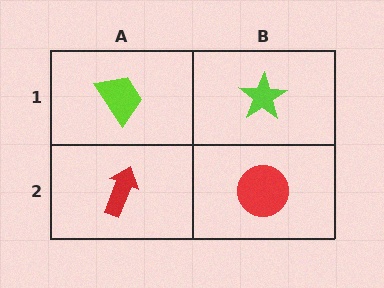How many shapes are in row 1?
2 shapes.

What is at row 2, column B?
A red circle.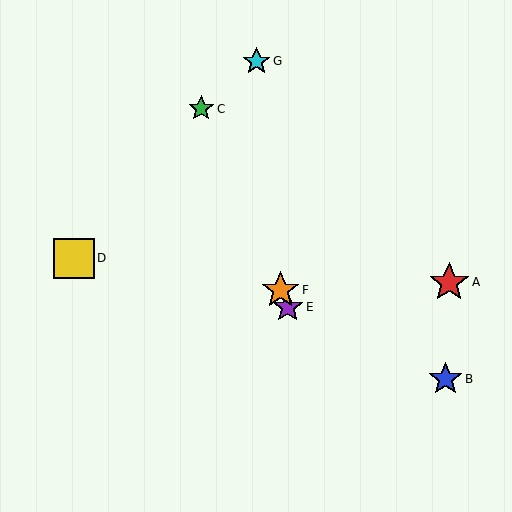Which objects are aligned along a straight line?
Objects C, E, F are aligned along a straight line.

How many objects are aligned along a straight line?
3 objects (C, E, F) are aligned along a straight line.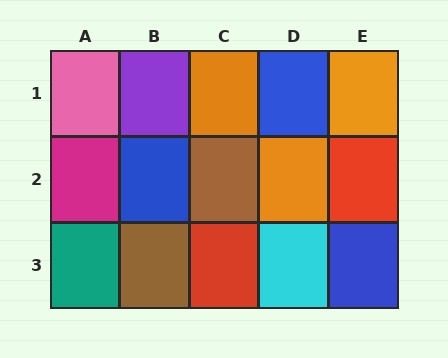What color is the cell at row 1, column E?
Orange.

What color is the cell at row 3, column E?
Blue.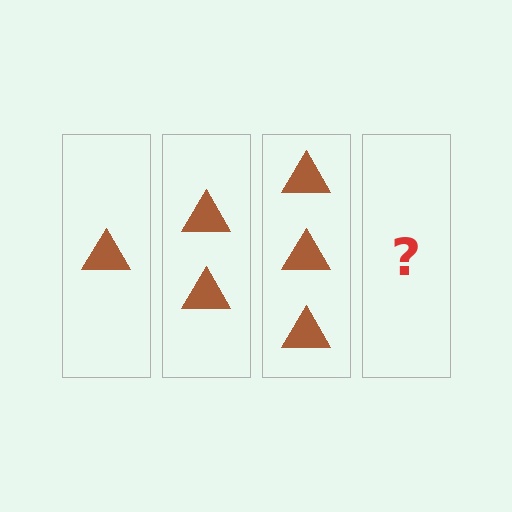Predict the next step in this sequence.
The next step is 4 triangles.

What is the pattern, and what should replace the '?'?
The pattern is that each step adds one more triangle. The '?' should be 4 triangles.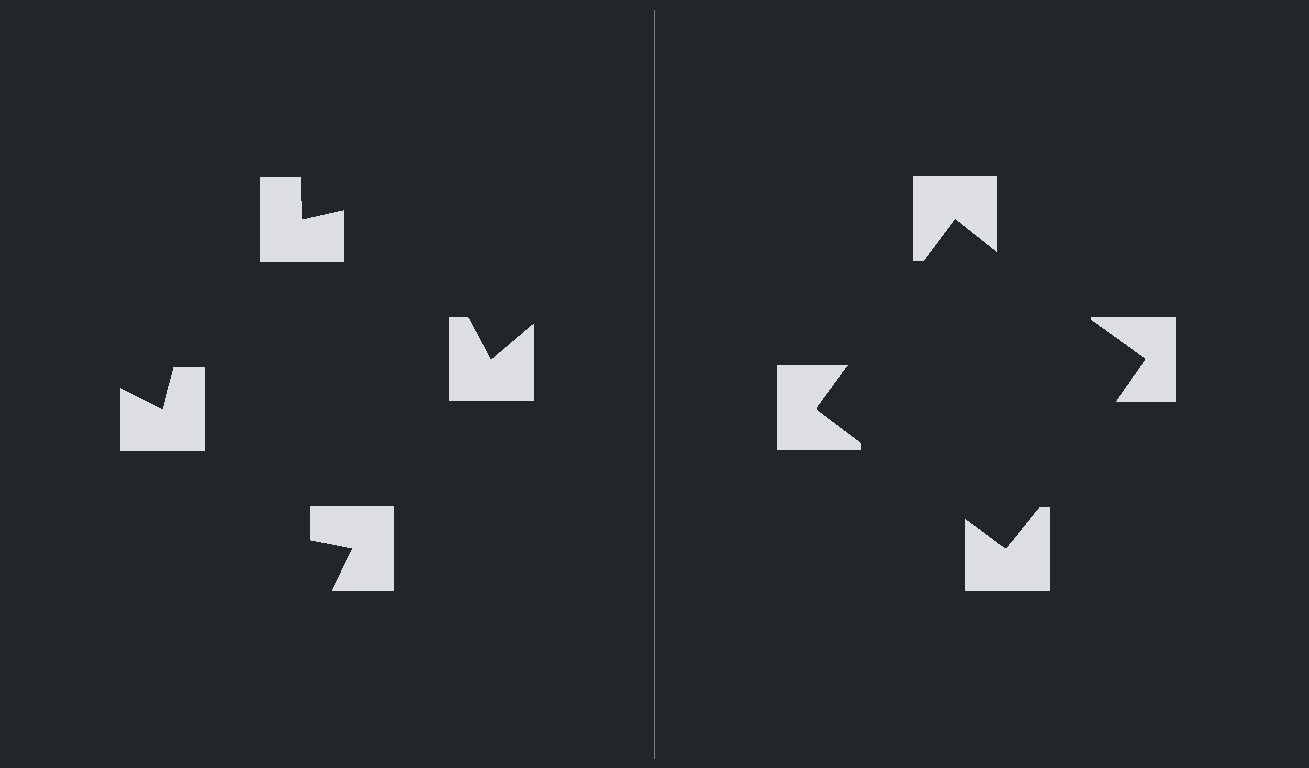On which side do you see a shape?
An illusory square appears on the right side. On the left side the wedge cuts are rotated, so no coherent shape forms.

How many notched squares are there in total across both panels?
8 — 4 on each side.